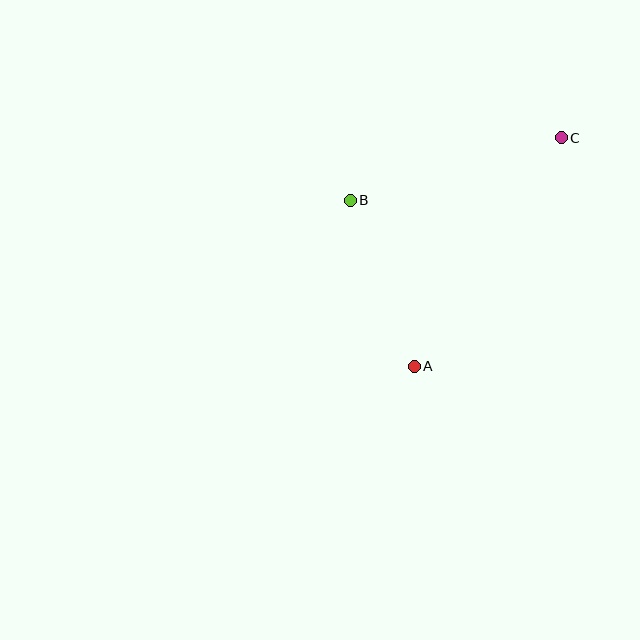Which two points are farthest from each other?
Points A and C are farthest from each other.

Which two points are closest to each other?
Points A and B are closest to each other.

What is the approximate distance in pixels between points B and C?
The distance between B and C is approximately 220 pixels.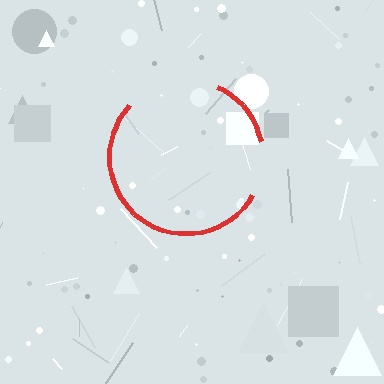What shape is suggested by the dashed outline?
The dashed outline suggests a circle.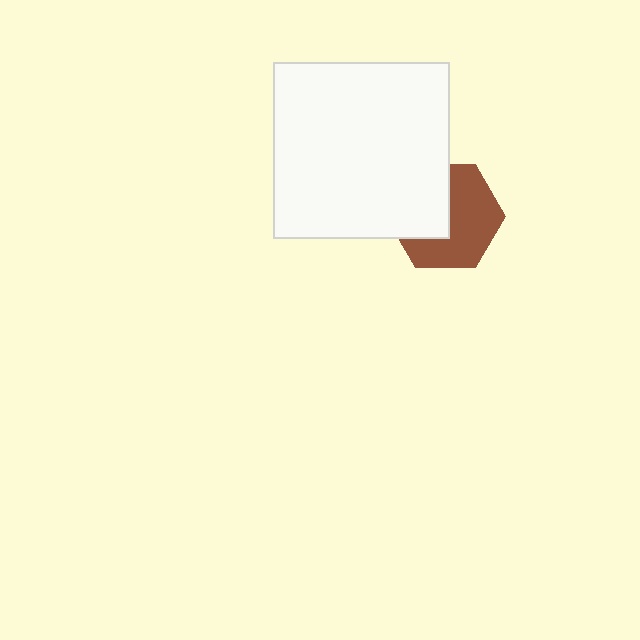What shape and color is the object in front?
The object in front is a white square.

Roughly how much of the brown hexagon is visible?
About half of it is visible (roughly 58%).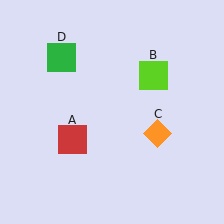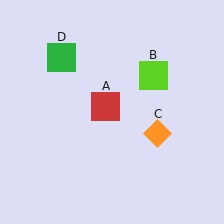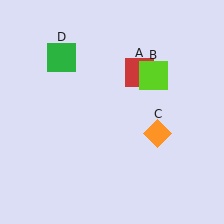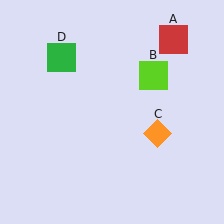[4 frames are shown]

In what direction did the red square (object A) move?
The red square (object A) moved up and to the right.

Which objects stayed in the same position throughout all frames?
Lime square (object B) and orange diamond (object C) and green square (object D) remained stationary.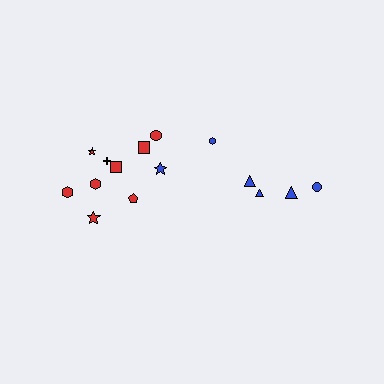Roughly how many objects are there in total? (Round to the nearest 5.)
Roughly 15 objects in total.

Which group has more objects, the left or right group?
The left group.